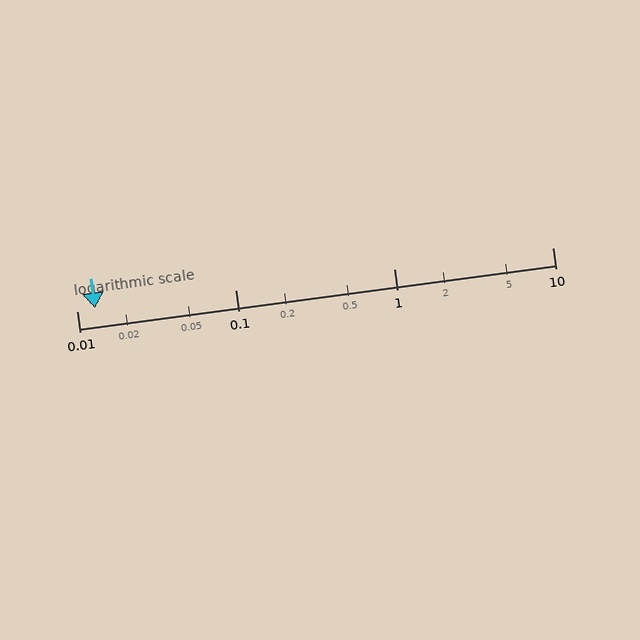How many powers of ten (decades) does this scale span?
The scale spans 3 decades, from 0.01 to 10.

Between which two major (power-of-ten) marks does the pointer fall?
The pointer is between 0.01 and 0.1.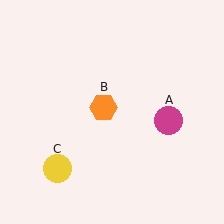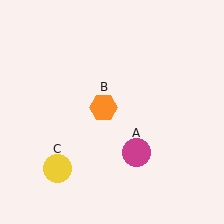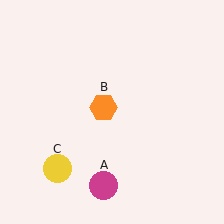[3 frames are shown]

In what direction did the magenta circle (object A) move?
The magenta circle (object A) moved down and to the left.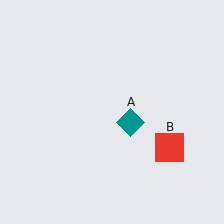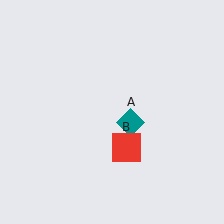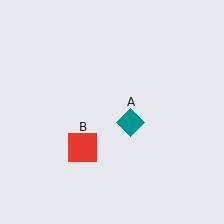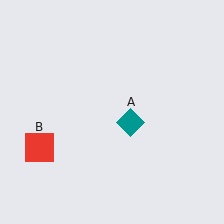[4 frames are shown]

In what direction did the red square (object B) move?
The red square (object B) moved left.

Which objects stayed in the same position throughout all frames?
Teal diamond (object A) remained stationary.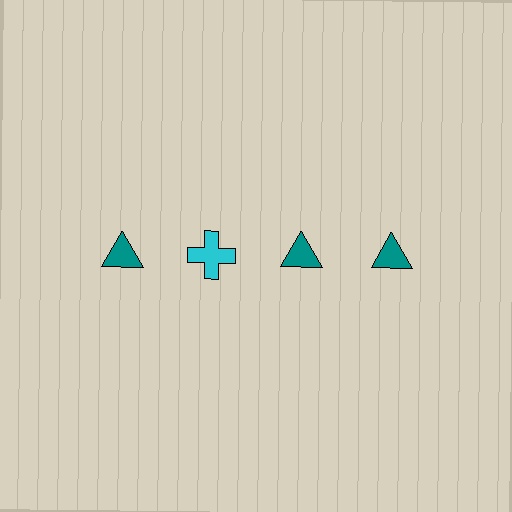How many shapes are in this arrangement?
There are 4 shapes arranged in a grid pattern.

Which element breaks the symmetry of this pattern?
The cyan cross in the top row, second from left column breaks the symmetry. All other shapes are teal triangles.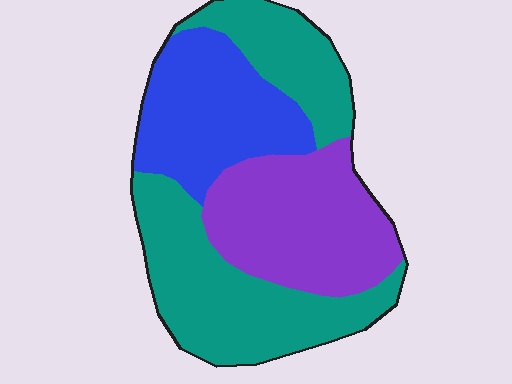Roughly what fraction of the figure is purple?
Purple covers around 30% of the figure.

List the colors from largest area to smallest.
From largest to smallest: teal, purple, blue.